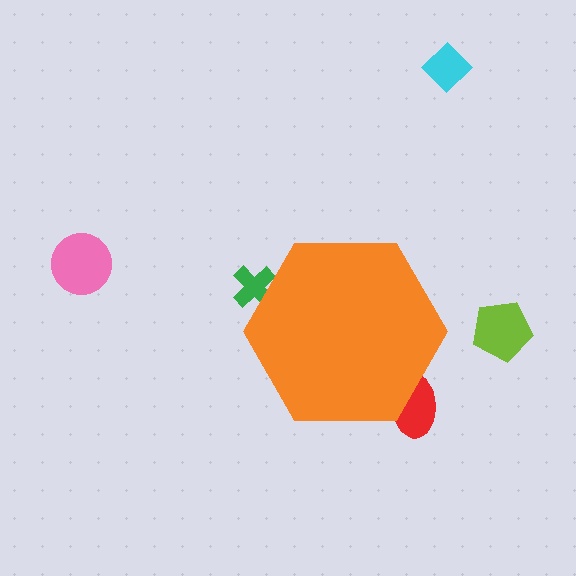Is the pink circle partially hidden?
No, the pink circle is fully visible.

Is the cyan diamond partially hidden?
No, the cyan diamond is fully visible.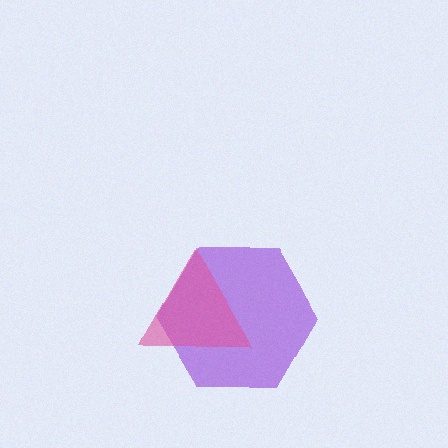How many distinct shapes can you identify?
There are 2 distinct shapes: a purple hexagon, a pink triangle.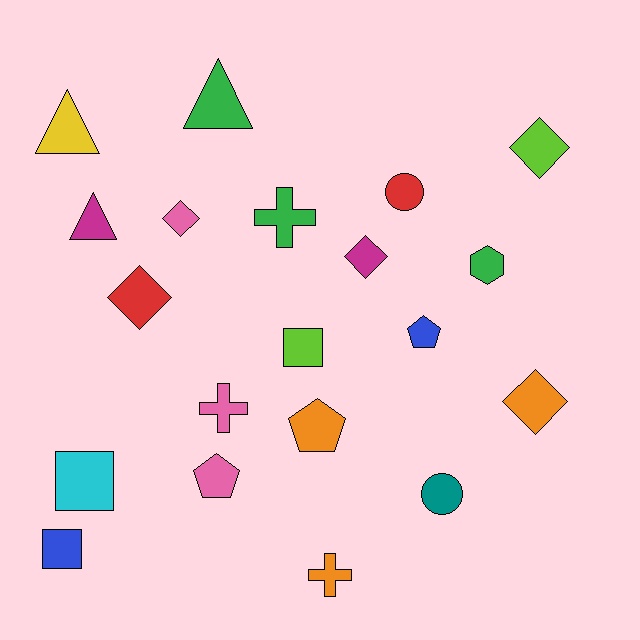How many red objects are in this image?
There are 2 red objects.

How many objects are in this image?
There are 20 objects.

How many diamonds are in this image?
There are 5 diamonds.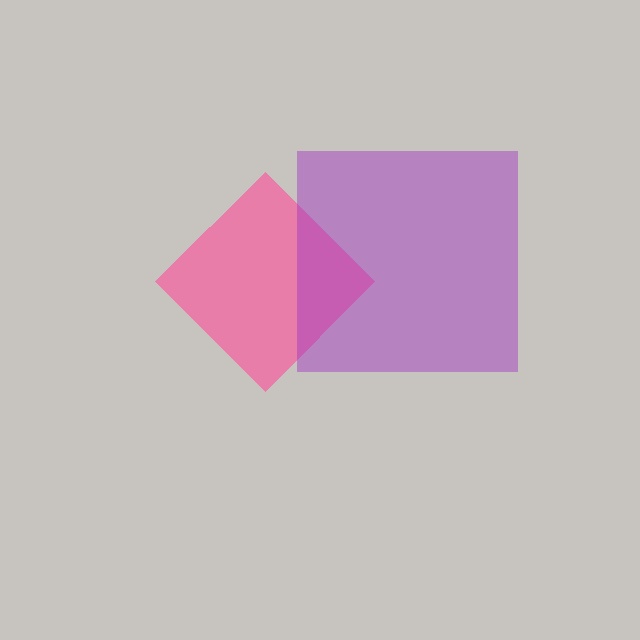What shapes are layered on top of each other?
The layered shapes are: a pink diamond, a purple square.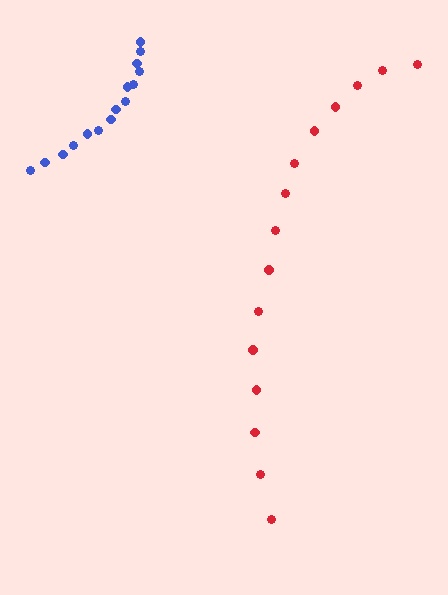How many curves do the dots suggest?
There are 2 distinct paths.